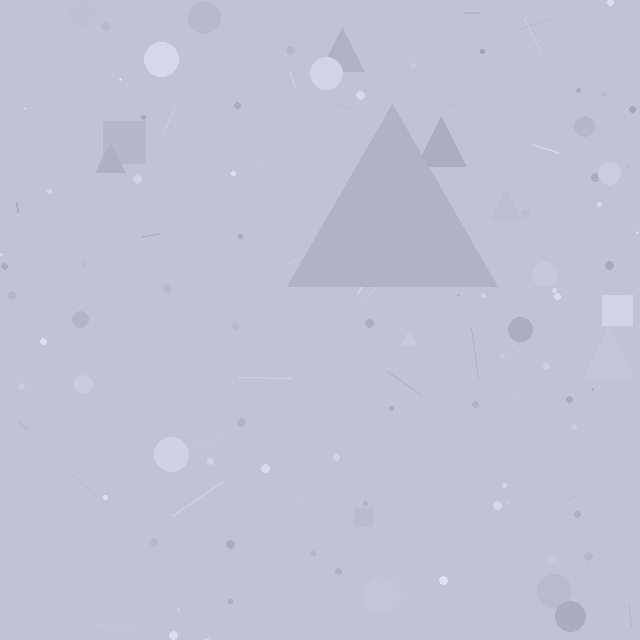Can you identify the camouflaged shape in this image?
The camouflaged shape is a triangle.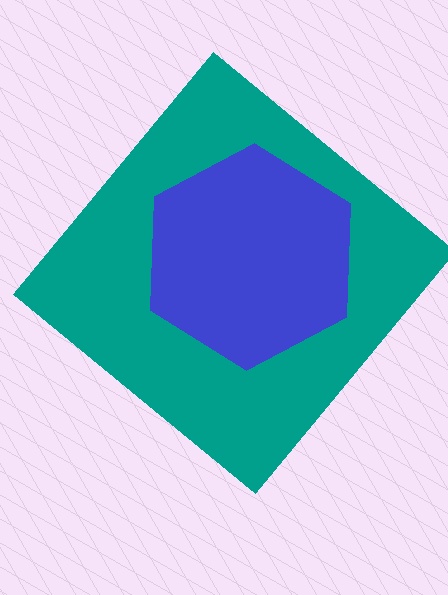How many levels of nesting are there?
2.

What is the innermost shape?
The blue hexagon.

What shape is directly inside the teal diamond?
The blue hexagon.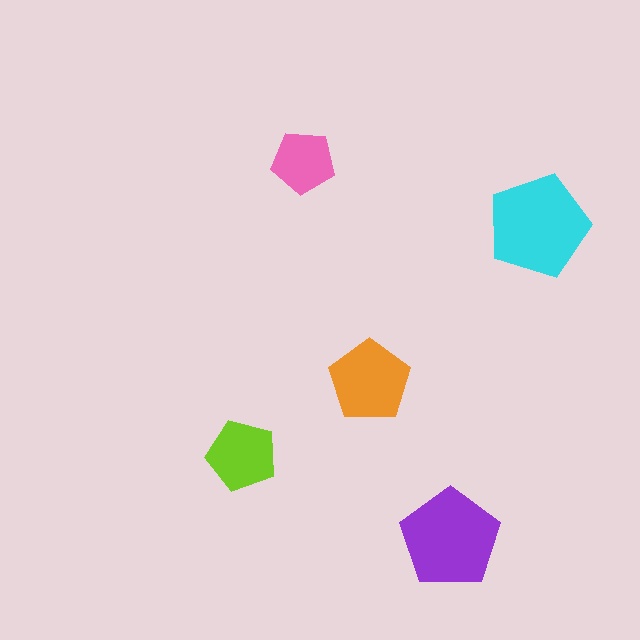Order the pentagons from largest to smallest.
the cyan one, the purple one, the orange one, the lime one, the pink one.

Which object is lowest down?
The purple pentagon is bottommost.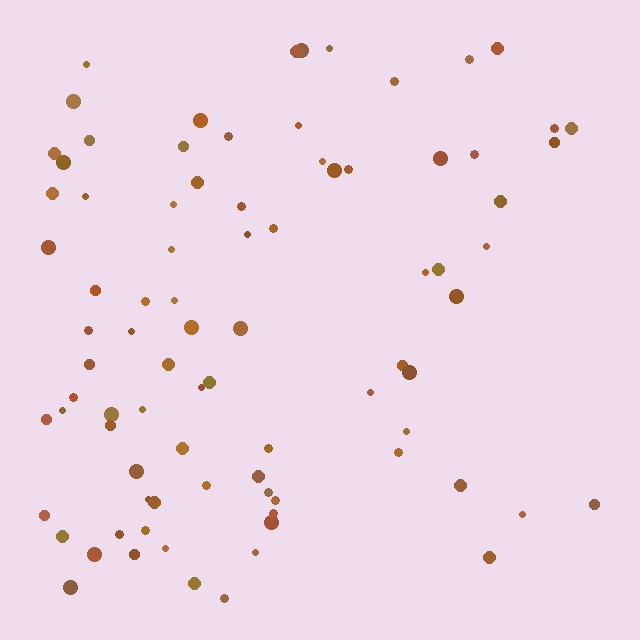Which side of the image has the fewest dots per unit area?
The right.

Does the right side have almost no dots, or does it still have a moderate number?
Still a moderate number, just noticeably fewer than the left.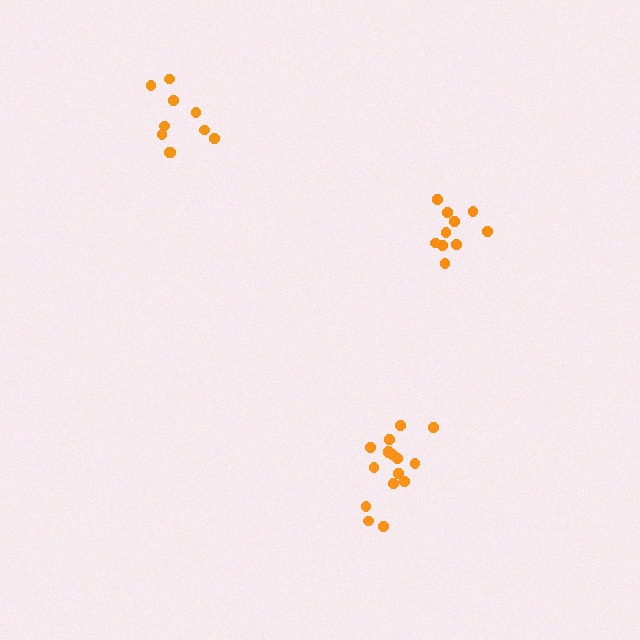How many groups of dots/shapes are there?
There are 3 groups.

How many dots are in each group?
Group 1: 10 dots, Group 2: 10 dots, Group 3: 16 dots (36 total).